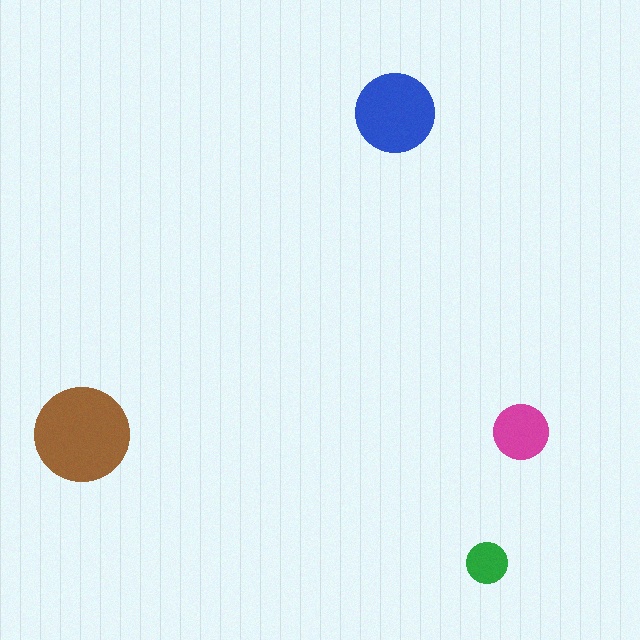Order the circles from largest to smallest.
the brown one, the blue one, the magenta one, the green one.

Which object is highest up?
The blue circle is topmost.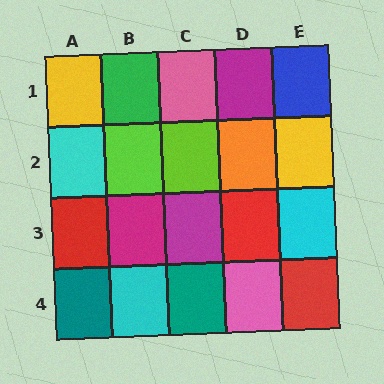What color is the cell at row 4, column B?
Cyan.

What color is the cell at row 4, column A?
Teal.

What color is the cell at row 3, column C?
Magenta.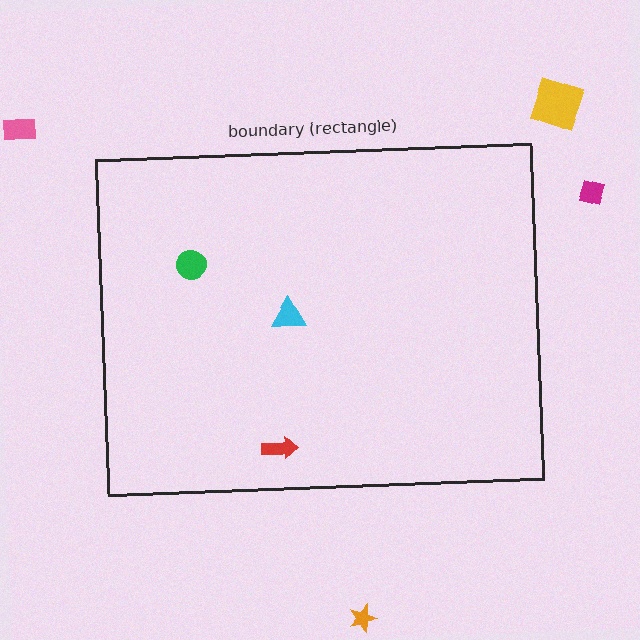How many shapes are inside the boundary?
3 inside, 4 outside.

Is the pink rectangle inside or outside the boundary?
Outside.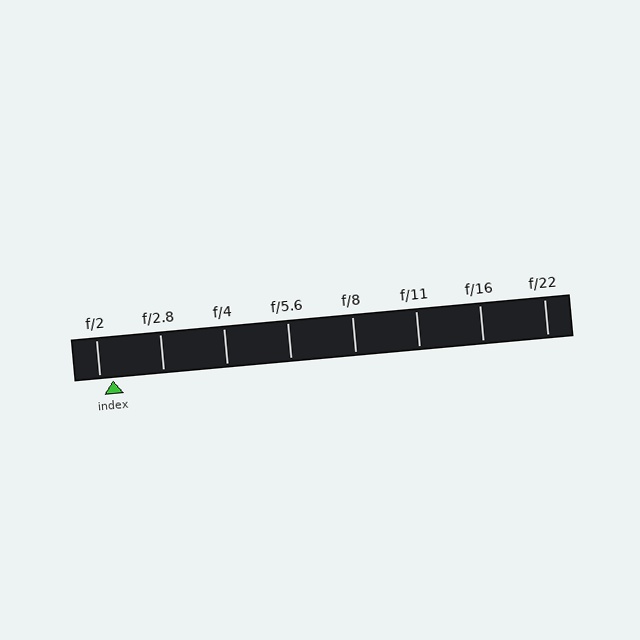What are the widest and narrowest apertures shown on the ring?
The widest aperture shown is f/2 and the narrowest is f/22.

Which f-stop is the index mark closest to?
The index mark is closest to f/2.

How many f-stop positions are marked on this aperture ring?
There are 8 f-stop positions marked.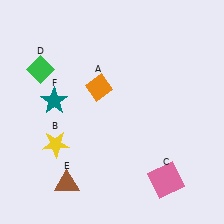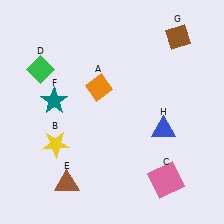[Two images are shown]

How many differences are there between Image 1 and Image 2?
There are 2 differences between the two images.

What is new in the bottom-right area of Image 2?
A blue triangle (H) was added in the bottom-right area of Image 2.